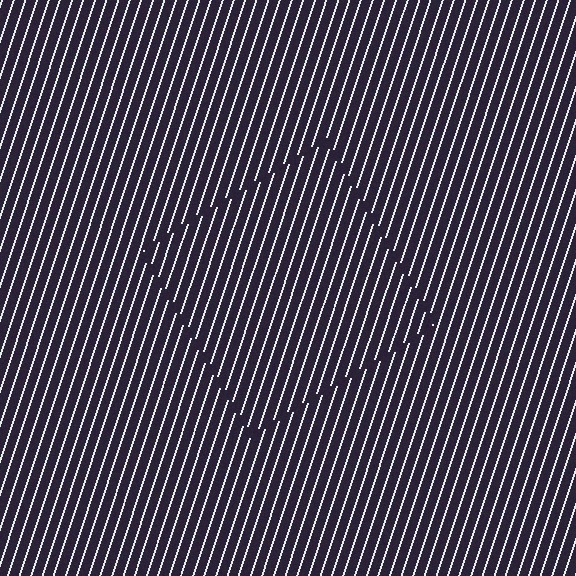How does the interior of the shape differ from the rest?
The interior of the shape contains the same grating, shifted by half a period — the contour is defined by the phase discontinuity where line-ends from the inner and outer gratings abut.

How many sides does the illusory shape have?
4 sides — the line-ends trace a square.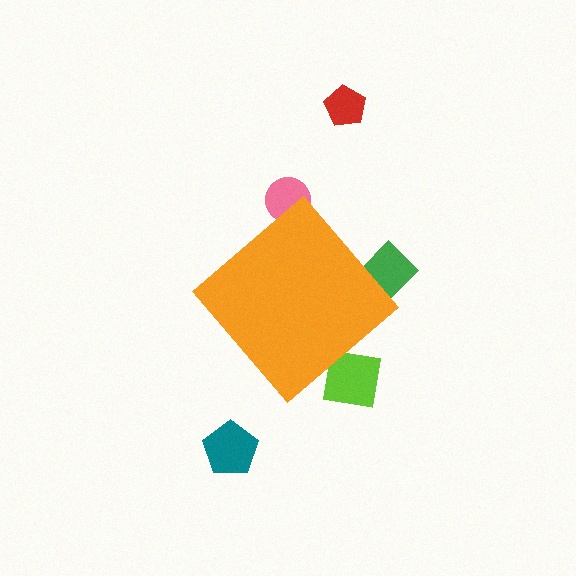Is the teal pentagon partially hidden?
No, the teal pentagon is fully visible.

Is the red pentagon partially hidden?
No, the red pentagon is fully visible.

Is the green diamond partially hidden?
Yes, the green diamond is partially hidden behind the orange diamond.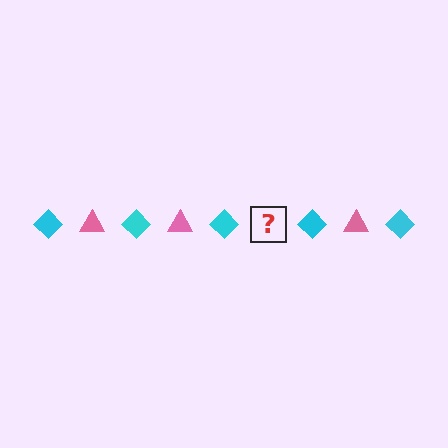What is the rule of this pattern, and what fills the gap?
The rule is that the pattern alternates between cyan diamond and pink triangle. The gap should be filled with a pink triangle.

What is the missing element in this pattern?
The missing element is a pink triangle.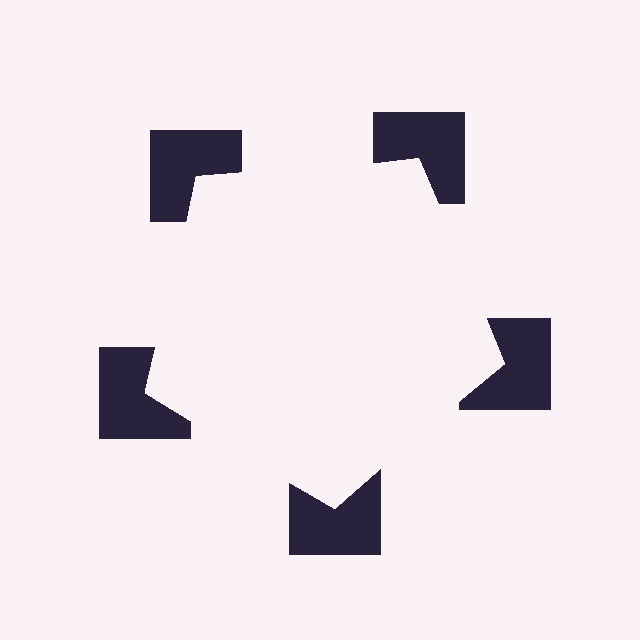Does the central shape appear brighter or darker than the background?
It typically appears slightly brighter than the background, even though no actual brightness change is drawn.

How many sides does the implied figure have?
5 sides.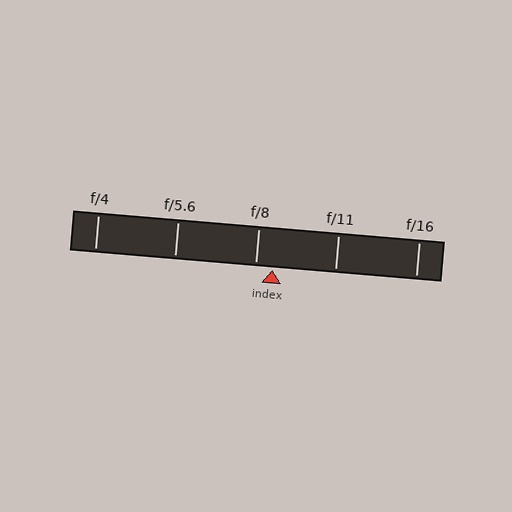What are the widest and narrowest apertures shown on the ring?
The widest aperture shown is f/4 and the narrowest is f/16.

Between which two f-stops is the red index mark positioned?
The index mark is between f/8 and f/11.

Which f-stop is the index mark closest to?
The index mark is closest to f/8.